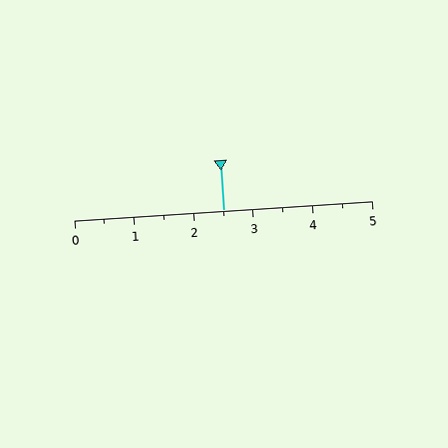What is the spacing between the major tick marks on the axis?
The major ticks are spaced 1 apart.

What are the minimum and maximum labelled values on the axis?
The axis runs from 0 to 5.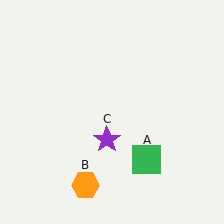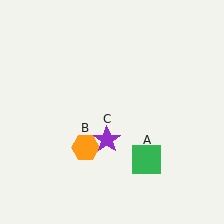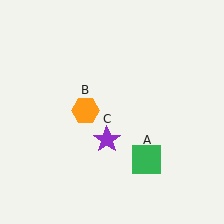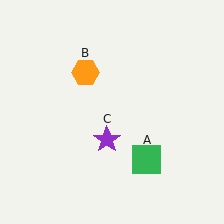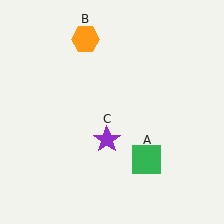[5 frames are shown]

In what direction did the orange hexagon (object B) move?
The orange hexagon (object B) moved up.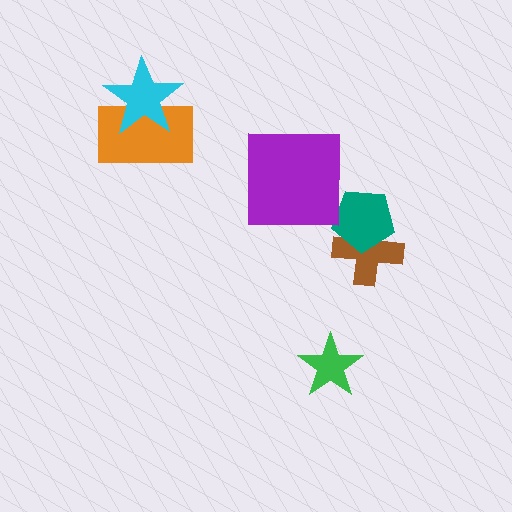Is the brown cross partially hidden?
Yes, it is partially covered by another shape.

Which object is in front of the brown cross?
The teal pentagon is in front of the brown cross.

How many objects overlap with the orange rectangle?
1 object overlaps with the orange rectangle.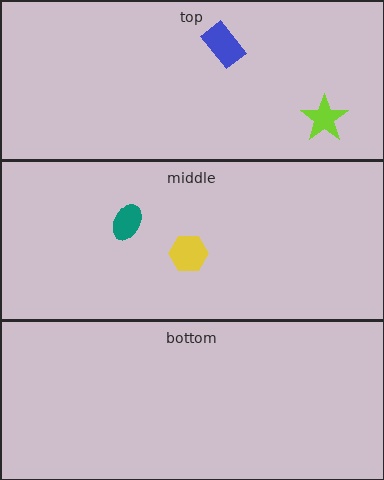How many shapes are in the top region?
2.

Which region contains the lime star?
The top region.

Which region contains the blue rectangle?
The top region.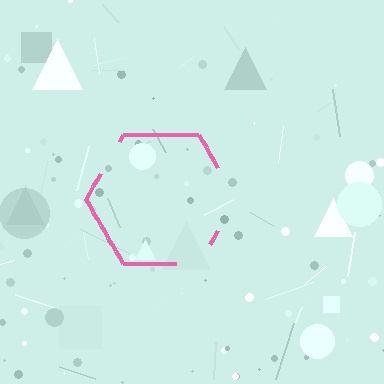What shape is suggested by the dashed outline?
The dashed outline suggests a hexagon.